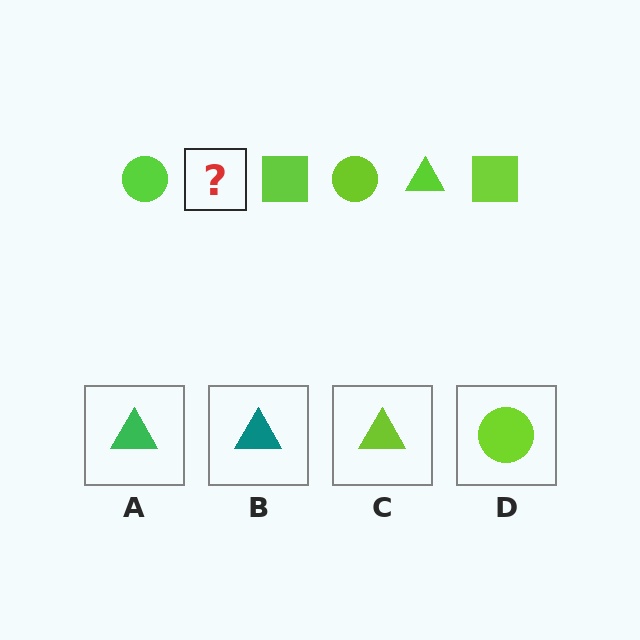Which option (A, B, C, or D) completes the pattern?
C.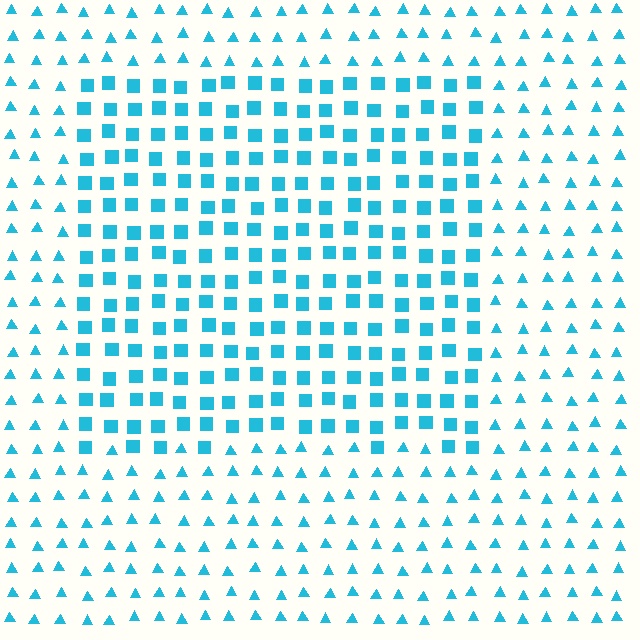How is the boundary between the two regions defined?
The boundary is defined by a change in element shape: squares inside vs. triangles outside. All elements share the same color and spacing.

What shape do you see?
I see a rectangle.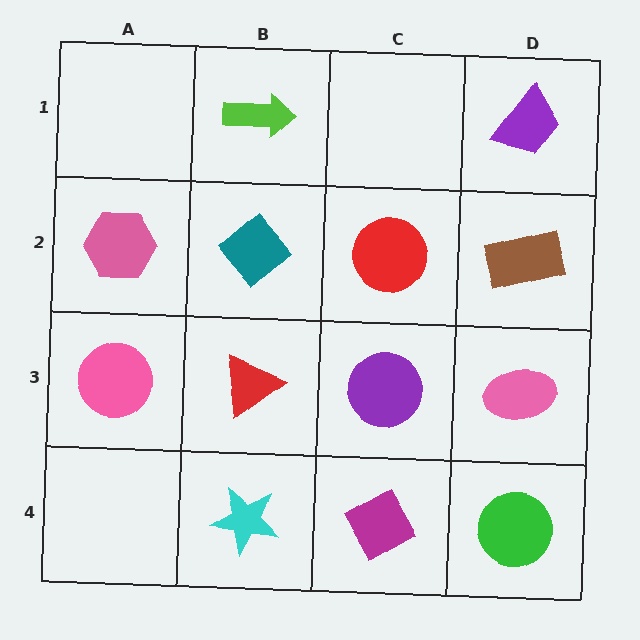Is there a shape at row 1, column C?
No, that cell is empty.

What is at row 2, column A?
A pink hexagon.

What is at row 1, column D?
A purple trapezoid.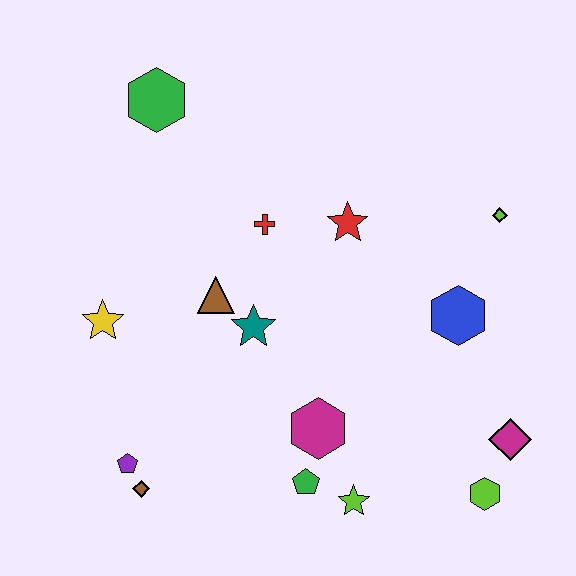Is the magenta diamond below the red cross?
Yes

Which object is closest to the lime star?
The green pentagon is closest to the lime star.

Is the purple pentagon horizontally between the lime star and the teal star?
No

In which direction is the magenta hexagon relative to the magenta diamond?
The magenta hexagon is to the left of the magenta diamond.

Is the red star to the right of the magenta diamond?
No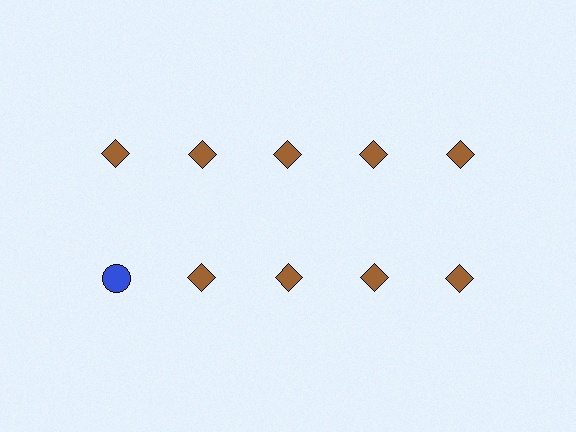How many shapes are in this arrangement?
There are 10 shapes arranged in a grid pattern.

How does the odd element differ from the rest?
It differs in both color (blue instead of brown) and shape (circle instead of diamond).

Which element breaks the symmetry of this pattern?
The blue circle in the second row, leftmost column breaks the symmetry. All other shapes are brown diamonds.